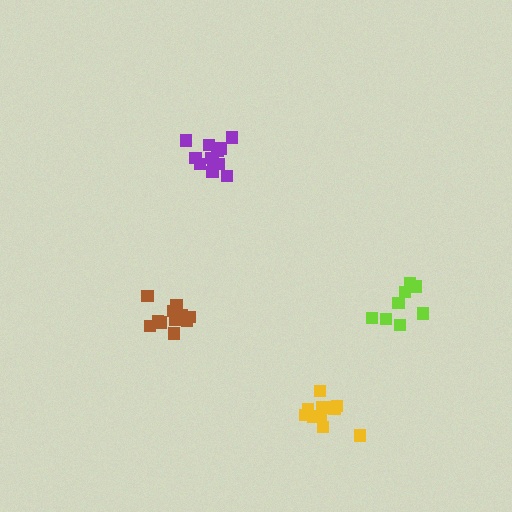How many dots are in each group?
Group 1: 11 dots, Group 2: 11 dots, Group 3: 14 dots, Group 4: 8 dots (44 total).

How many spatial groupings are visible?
There are 4 spatial groupings.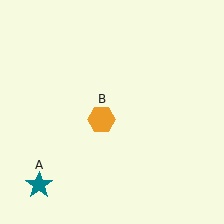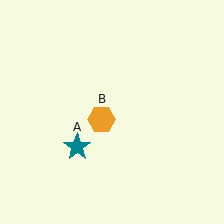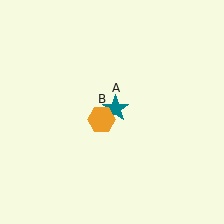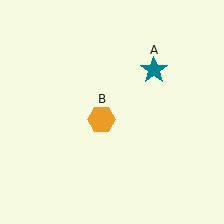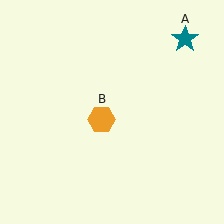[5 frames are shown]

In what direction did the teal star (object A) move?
The teal star (object A) moved up and to the right.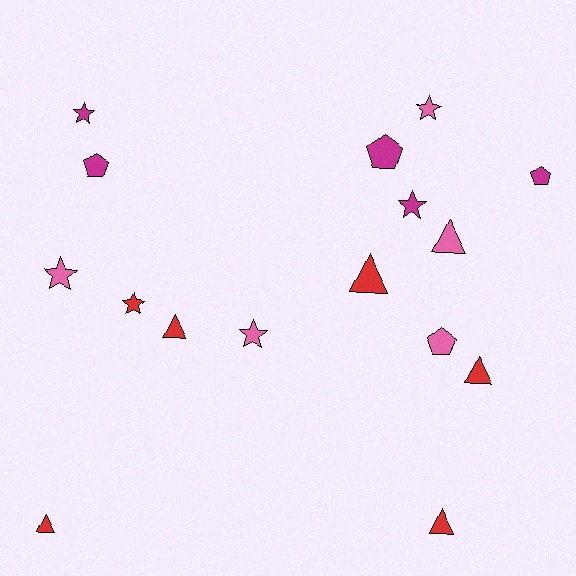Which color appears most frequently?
Red, with 6 objects.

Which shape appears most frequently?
Triangle, with 6 objects.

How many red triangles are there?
There are 5 red triangles.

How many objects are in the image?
There are 16 objects.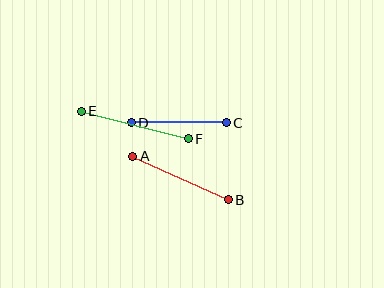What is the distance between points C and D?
The distance is approximately 95 pixels.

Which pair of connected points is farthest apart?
Points E and F are farthest apart.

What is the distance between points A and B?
The distance is approximately 105 pixels.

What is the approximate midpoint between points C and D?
The midpoint is at approximately (179, 123) pixels.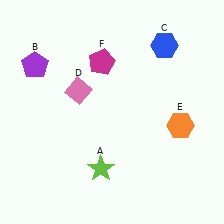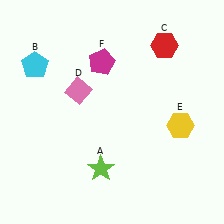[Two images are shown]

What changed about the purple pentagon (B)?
In Image 1, B is purple. In Image 2, it changed to cyan.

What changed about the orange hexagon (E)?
In Image 1, E is orange. In Image 2, it changed to yellow.